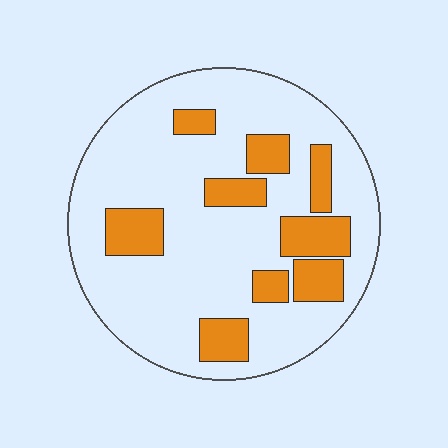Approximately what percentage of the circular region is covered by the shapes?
Approximately 25%.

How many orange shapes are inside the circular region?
9.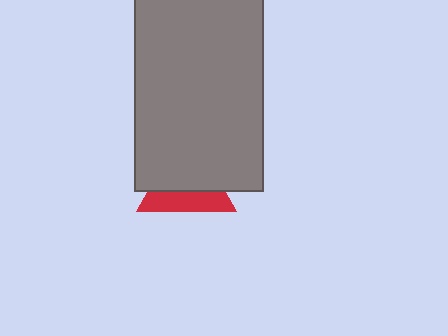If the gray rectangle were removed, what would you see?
You would see the complete red triangle.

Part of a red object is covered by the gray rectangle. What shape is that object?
It is a triangle.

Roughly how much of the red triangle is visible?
A small part of it is visible (roughly 40%).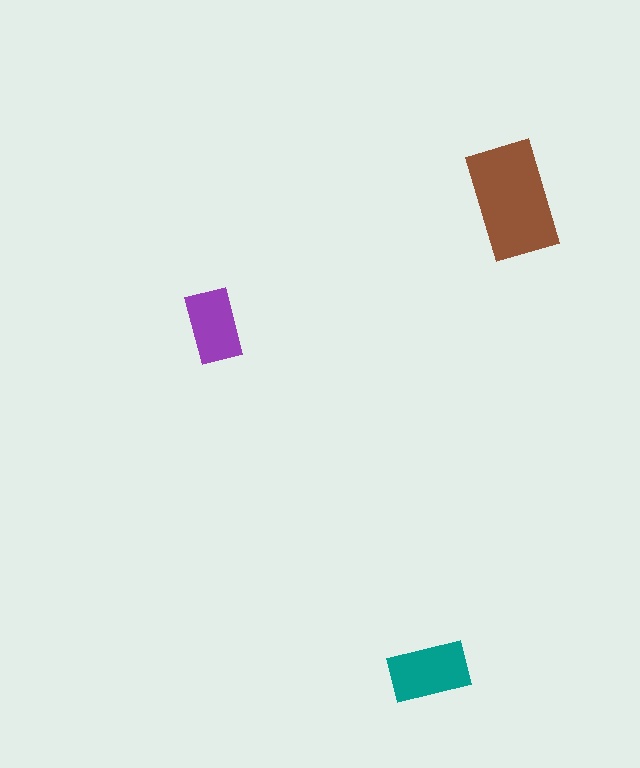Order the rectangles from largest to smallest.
the brown one, the teal one, the purple one.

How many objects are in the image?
There are 3 objects in the image.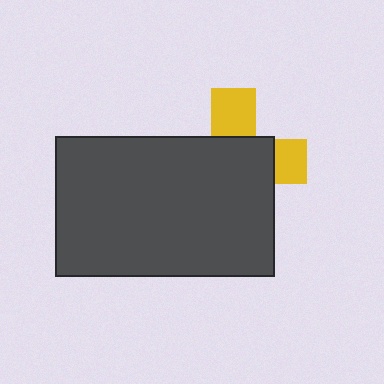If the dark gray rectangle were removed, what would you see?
You would see the complete yellow cross.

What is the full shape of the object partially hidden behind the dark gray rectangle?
The partially hidden object is a yellow cross.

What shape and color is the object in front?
The object in front is a dark gray rectangle.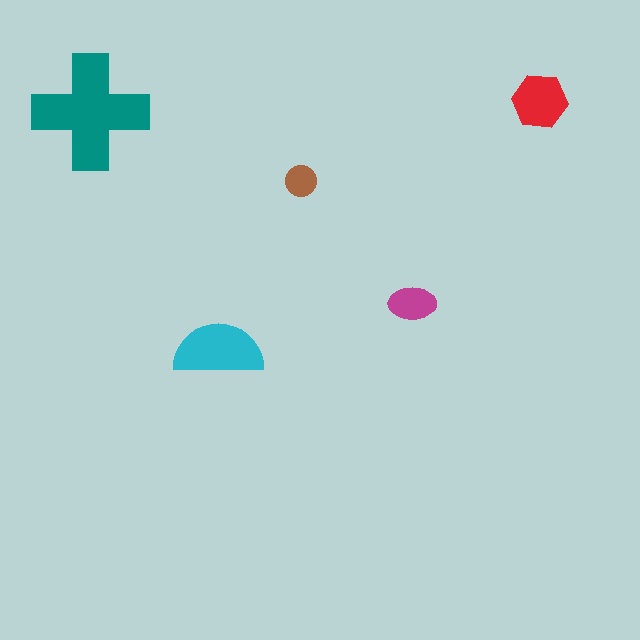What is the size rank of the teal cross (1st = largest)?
1st.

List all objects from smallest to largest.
The brown circle, the magenta ellipse, the red hexagon, the cyan semicircle, the teal cross.